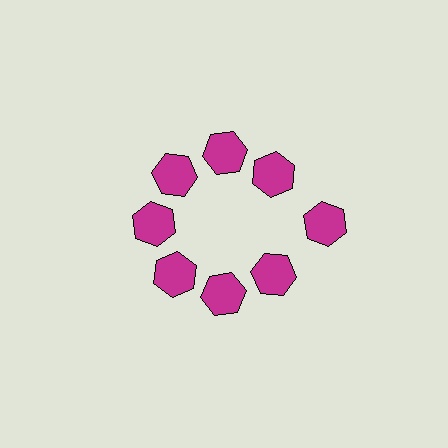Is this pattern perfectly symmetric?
No. The 8 magenta hexagons are arranged in a ring, but one element near the 3 o'clock position is pushed outward from the center, breaking the 8-fold rotational symmetry.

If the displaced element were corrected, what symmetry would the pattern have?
It would have 8-fold rotational symmetry — the pattern would map onto itself every 45 degrees.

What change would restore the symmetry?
The symmetry would be restored by moving it inward, back onto the ring so that all 8 hexagons sit at equal angles and equal distance from the center.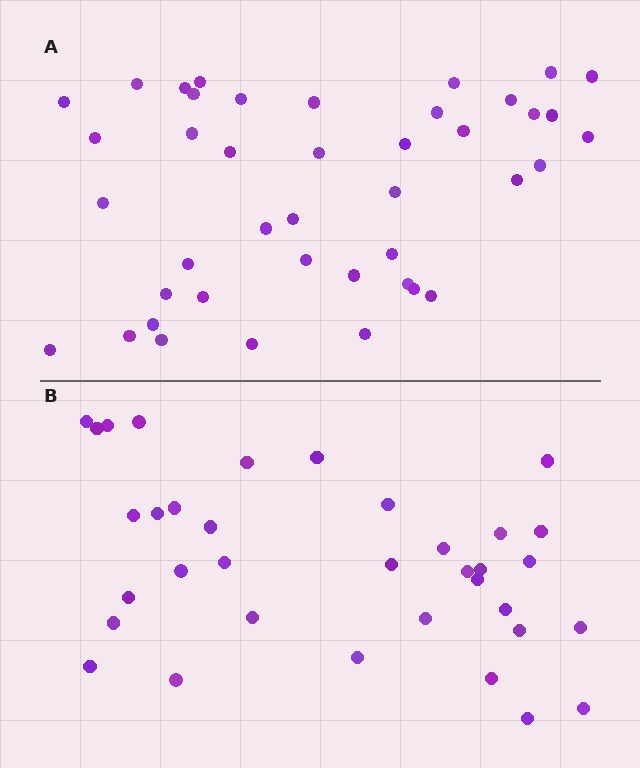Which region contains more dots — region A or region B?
Region A (the top region) has more dots.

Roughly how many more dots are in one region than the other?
Region A has roughly 8 or so more dots than region B.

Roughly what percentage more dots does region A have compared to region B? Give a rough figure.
About 20% more.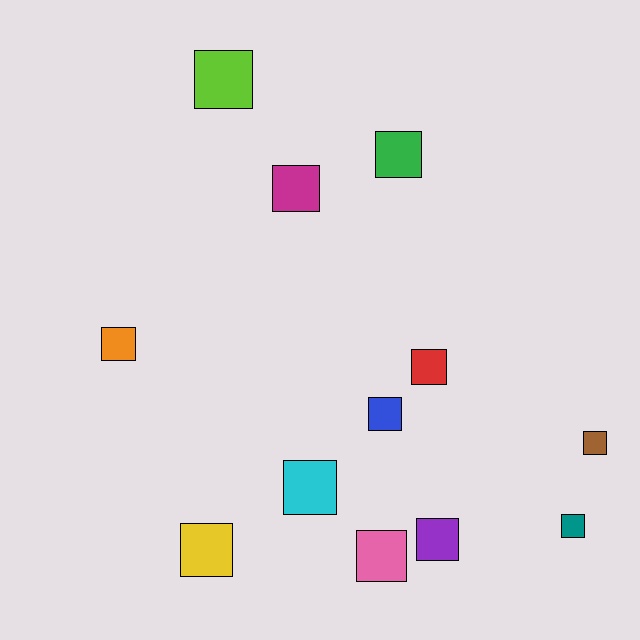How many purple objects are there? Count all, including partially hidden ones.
There is 1 purple object.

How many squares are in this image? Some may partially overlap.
There are 12 squares.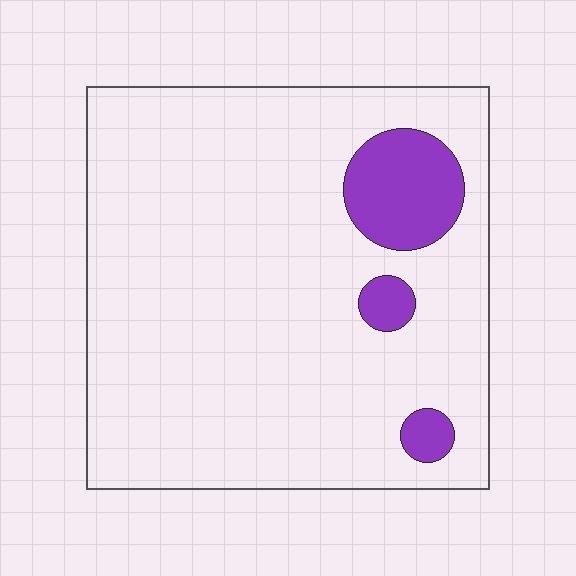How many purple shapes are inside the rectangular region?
3.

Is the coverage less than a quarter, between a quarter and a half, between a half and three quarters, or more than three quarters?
Less than a quarter.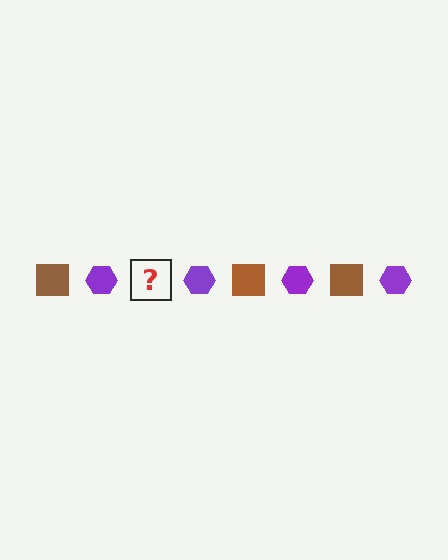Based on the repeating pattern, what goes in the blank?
The blank should be a brown square.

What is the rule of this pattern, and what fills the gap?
The rule is that the pattern alternates between brown square and purple hexagon. The gap should be filled with a brown square.